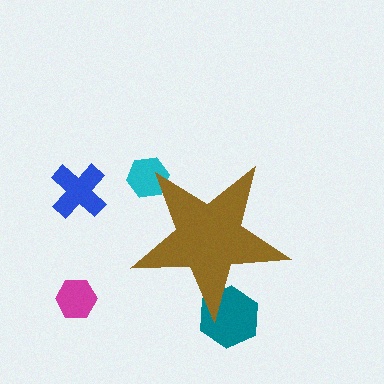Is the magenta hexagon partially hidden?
No, the magenta hexagon is fully visible.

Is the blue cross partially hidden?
No, the blue cross is fully visible.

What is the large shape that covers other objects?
A brown star.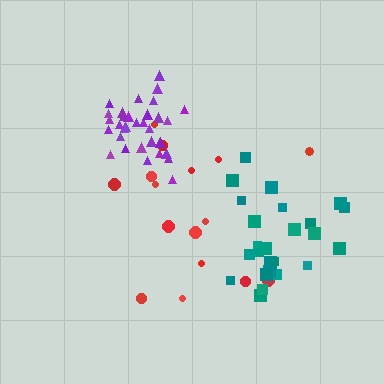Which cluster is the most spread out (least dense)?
Red.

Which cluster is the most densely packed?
Purple.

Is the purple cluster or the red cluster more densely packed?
Purple.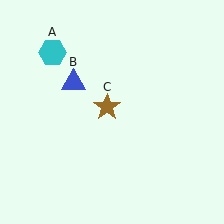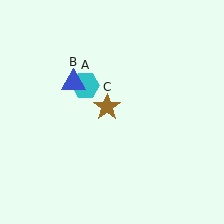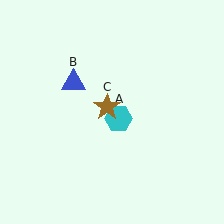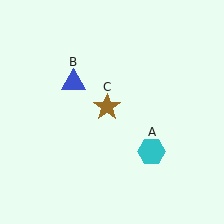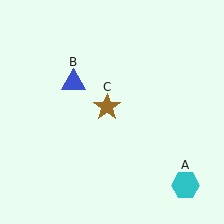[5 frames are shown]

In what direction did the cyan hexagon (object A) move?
The cyan hexagon (object A) moved down and to the right.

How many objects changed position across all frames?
1 object changed position: cyan hexagon (object A).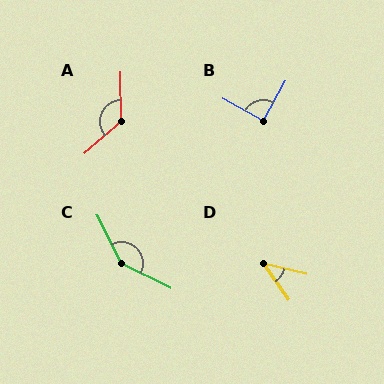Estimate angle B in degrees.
Approximately 89 degrees.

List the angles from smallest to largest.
D (41°), B (89°), A (130°), C (143°).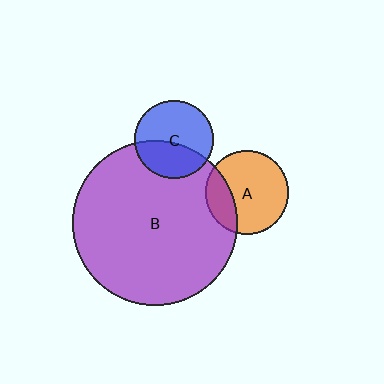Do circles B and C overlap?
Yes.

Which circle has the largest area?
Circle B (purple).